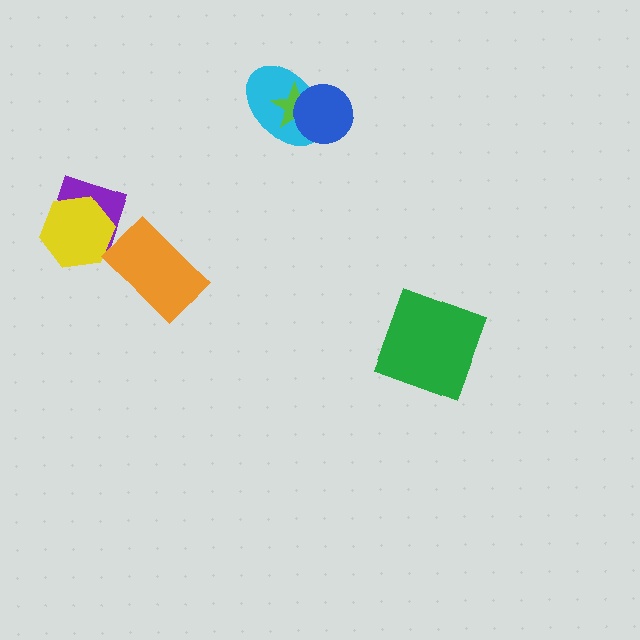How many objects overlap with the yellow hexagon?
1 object overlaps with the yellow hexagon.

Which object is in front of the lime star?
The blue circle is in front of the lime star.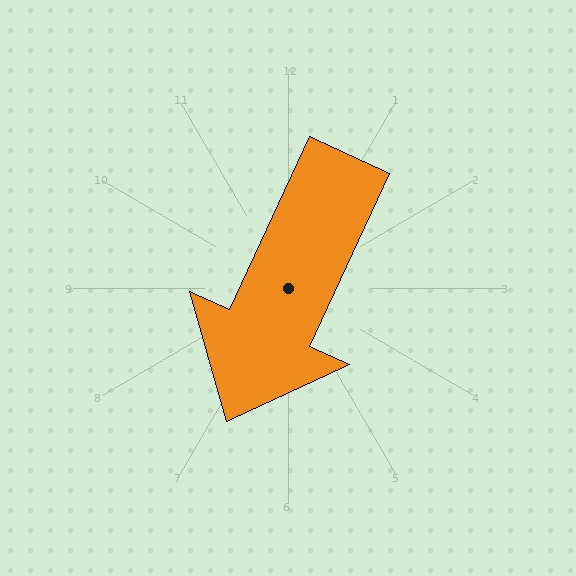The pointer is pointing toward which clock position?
Roughly 7 o'clock.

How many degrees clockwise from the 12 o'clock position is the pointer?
Approximately 205 degrees.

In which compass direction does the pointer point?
Southwest.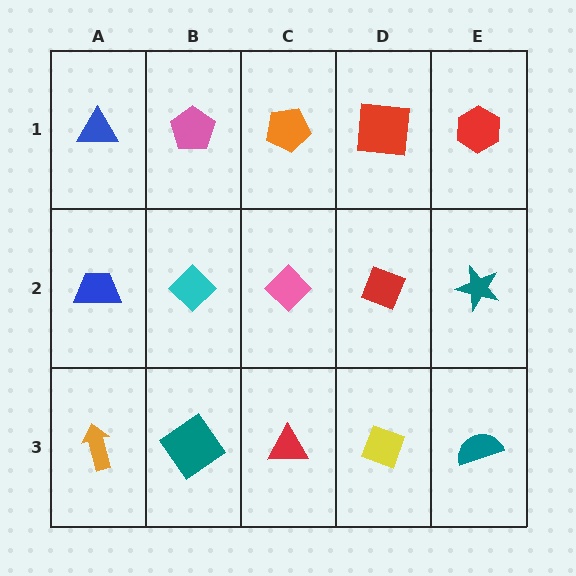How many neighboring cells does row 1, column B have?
3.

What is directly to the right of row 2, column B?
A pink diamond.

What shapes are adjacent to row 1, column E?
A teal star (row 2, column E), a red square (row 1, column D).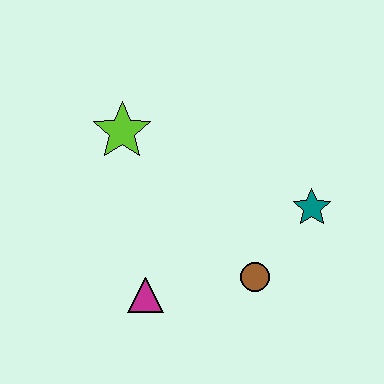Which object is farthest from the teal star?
The lime star is farthest from the teal star.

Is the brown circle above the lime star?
No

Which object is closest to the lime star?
The magenta triangle is closest to the lime star.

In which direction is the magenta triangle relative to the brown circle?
The magenta triangle is to the left of the brown circle.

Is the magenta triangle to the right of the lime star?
Yes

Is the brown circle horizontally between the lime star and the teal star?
Yes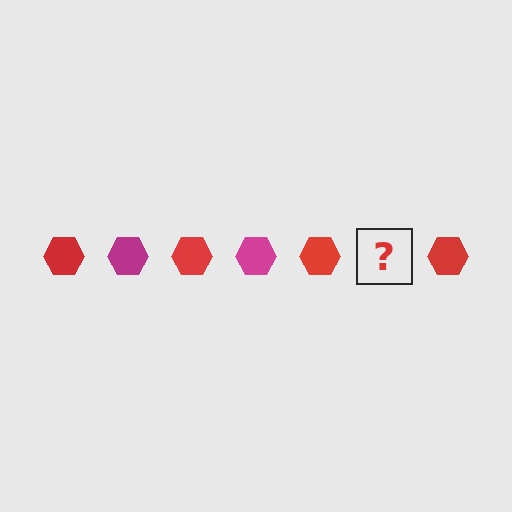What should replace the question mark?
The question mark should be replaced with a magenta hexagon.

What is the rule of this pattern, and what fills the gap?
The rule is that the pattern cycles through red, magenta hexagons. The gap should be filled with a magenta hexagon.